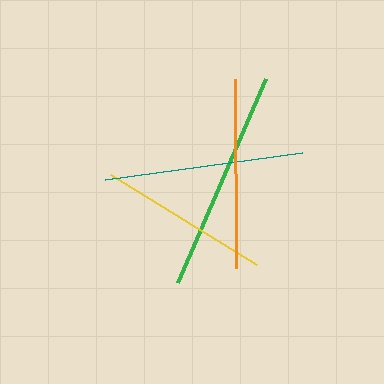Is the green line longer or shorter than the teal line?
The green line is longer than the teal line.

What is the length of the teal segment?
The teal segment is approximately 199 pixels long.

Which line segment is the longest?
The green line is the longest at approximately 222 pixels.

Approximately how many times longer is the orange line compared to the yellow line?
The orange line is approximately 1.1 times the length of the yellow line.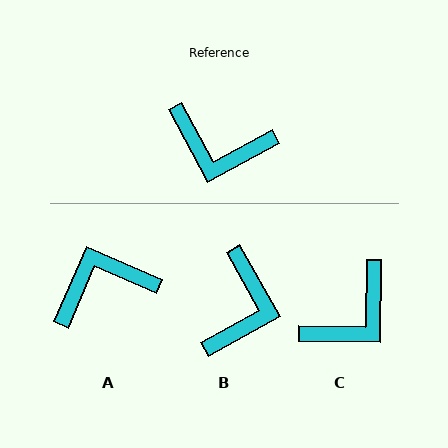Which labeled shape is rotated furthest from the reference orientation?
A, about 142 degrees away.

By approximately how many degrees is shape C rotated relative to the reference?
Approximately 61 degrees counter-clockwise.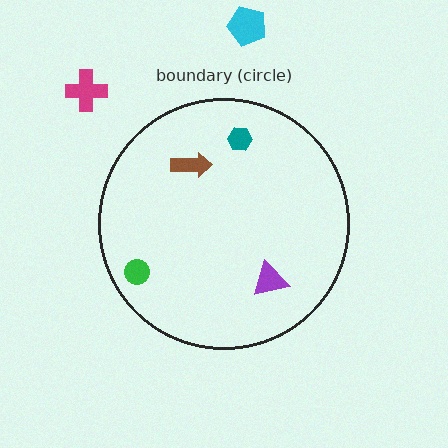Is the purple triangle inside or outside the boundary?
Inside.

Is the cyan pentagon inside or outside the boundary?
Outside.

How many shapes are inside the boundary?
4 inside, 2 outside.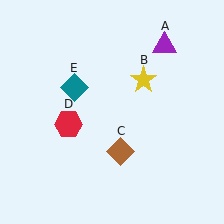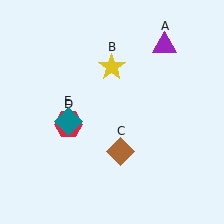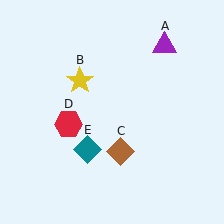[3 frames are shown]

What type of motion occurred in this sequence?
The yellow star (object B), teal diamond (object E) rotated counterclockwise around the center of the scene.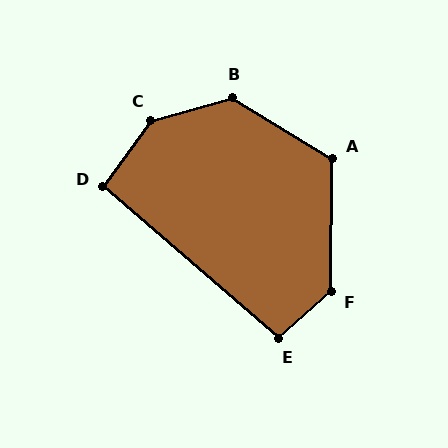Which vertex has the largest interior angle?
C, at approximately 142 degrees.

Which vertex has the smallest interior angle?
D, at approximately 95 degrees.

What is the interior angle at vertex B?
Approximately 133 degrees (obtuse).